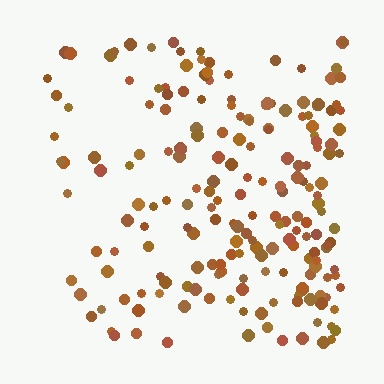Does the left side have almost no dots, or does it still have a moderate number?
Still a moderate number, just noticeably fewer than the right.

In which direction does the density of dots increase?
From left to right, with the right side densest.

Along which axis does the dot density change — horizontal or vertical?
Horizontal.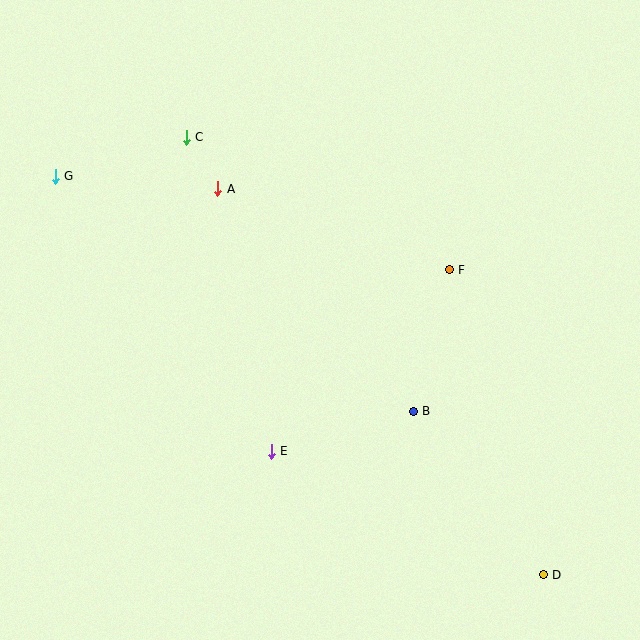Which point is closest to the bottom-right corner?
Point D is closest to the bottom-right corner.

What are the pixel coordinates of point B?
Point B is at (413, 411).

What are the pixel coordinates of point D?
Point D is at (543, 575).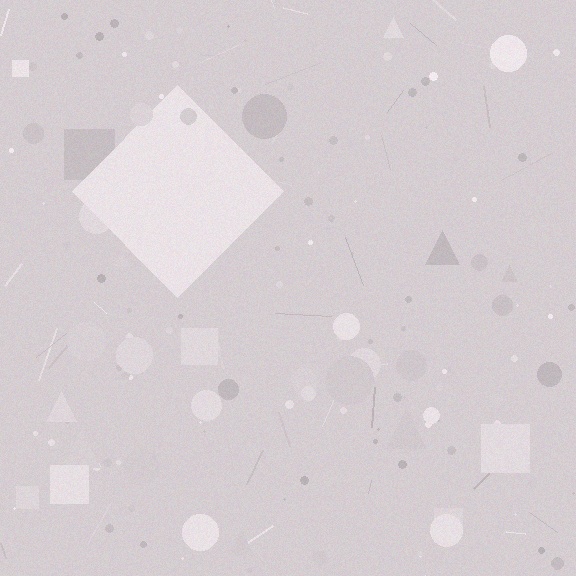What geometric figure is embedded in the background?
A diamond is embedded in the background.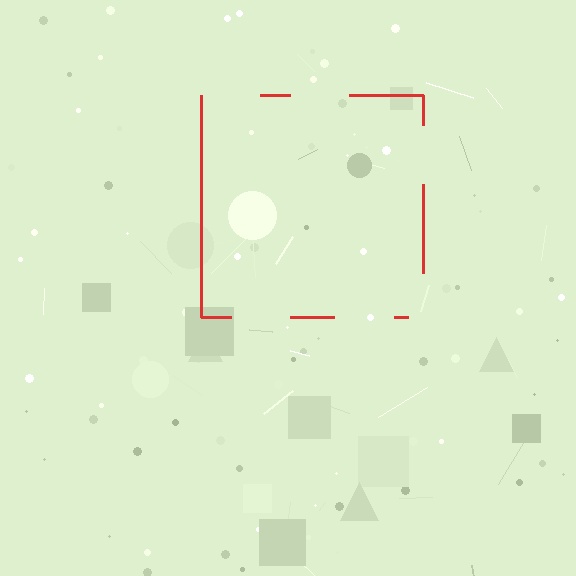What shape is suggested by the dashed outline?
The dashed outline suggests a square.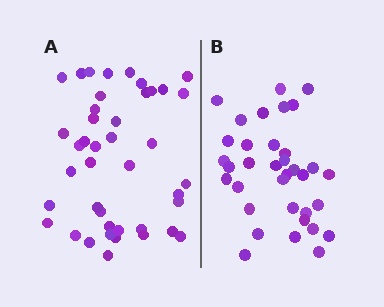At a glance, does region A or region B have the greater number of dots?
Region A (the left region) has more dots.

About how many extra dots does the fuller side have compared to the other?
Region A has roughly 8 or so more dots than region B.